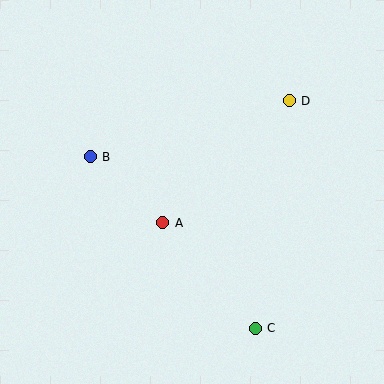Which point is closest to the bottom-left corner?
Point A is closest to the bottom-left corner.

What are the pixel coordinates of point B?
Point B is at (90, 157).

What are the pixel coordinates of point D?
Point D is at (289, 101).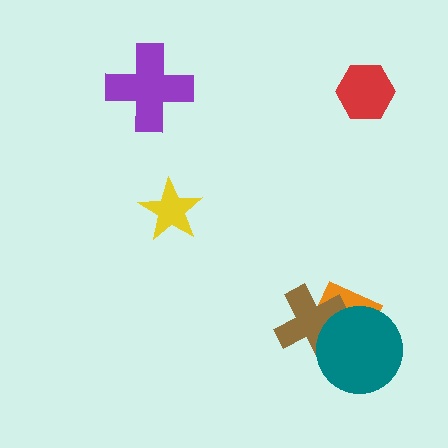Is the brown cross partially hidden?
Yes, it is partially covered by another shape.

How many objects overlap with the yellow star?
0 objects overlap with the yellow star.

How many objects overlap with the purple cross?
0 objects overlap with the purple cross.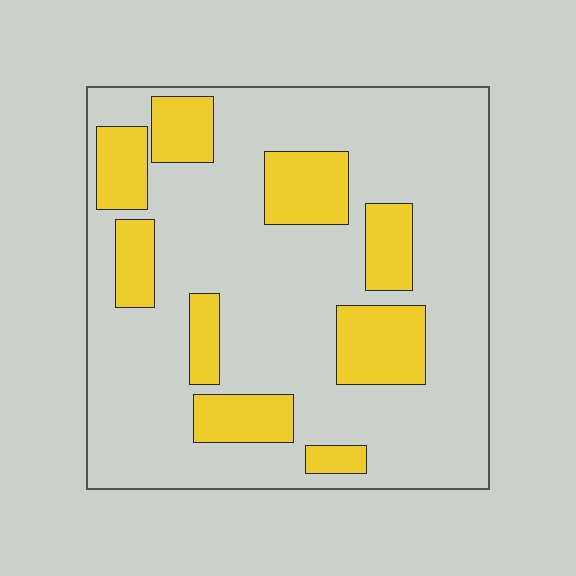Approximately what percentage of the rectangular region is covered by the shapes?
Approximately 25%.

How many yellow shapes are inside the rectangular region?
9.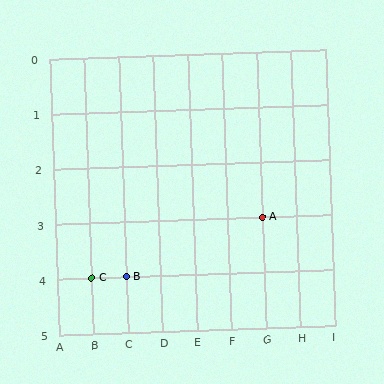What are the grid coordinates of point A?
Point A is at grid coordinates (G, 3).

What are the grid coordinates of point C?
Point C is at grid coordinates (B, 4).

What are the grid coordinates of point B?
Point B is at grid coordinates (C, 4).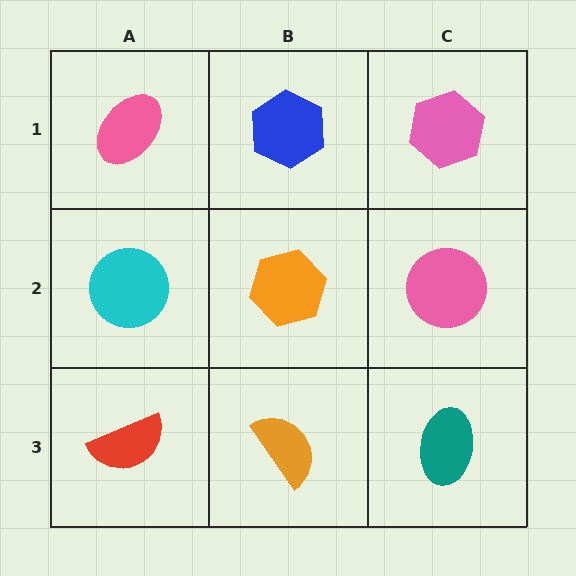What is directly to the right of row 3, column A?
An orange semicircle.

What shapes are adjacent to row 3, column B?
An orange hexagon (row 2, column B), a red semicircle (row 3, column A), a teal ellipse (row 3, column C).